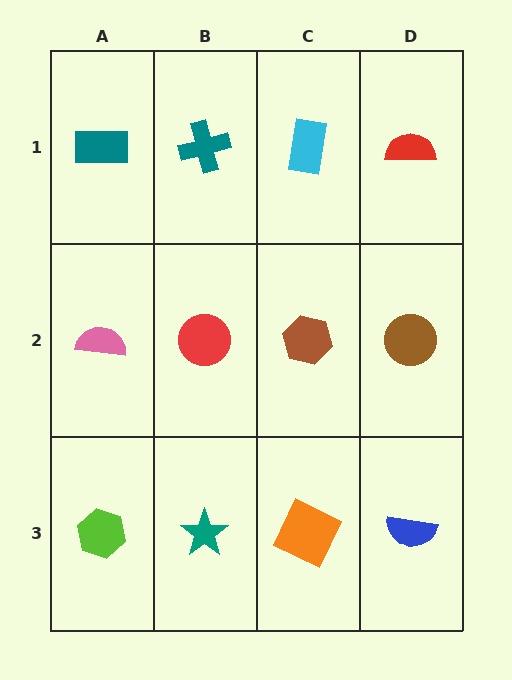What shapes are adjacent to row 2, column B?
A teal cross (row 1, column B), a teal star (row 3, column B), a pink semicircle (row 2, column A), a brown hexagon (row 2, column C).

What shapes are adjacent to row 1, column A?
A pink semicircle (row 2, column A), a teal cross (row 1, column B).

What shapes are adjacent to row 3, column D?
A brown circle (row 2, column D), an orange square (row 3, column C).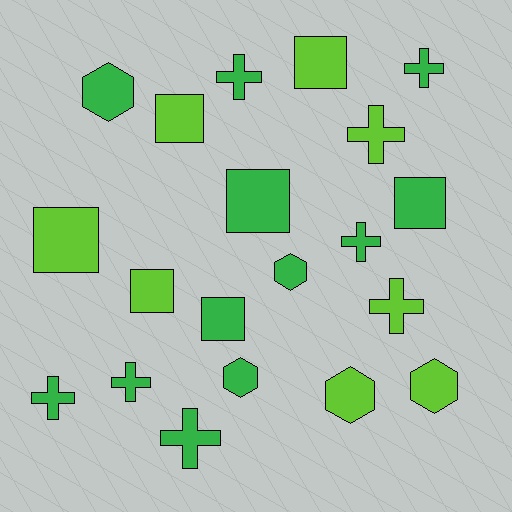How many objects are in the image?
There are 20 objects.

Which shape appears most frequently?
Cross, with 8 objects.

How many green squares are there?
There are 3 green squares.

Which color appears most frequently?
Green, with 12 objects.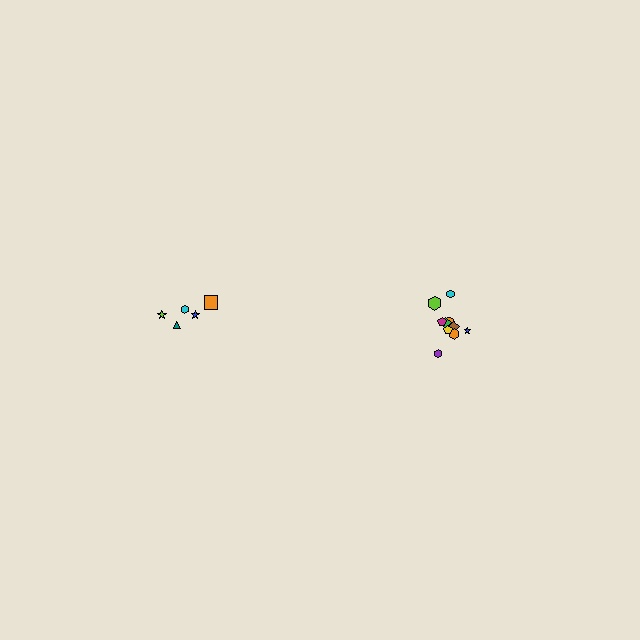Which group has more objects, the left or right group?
The right group.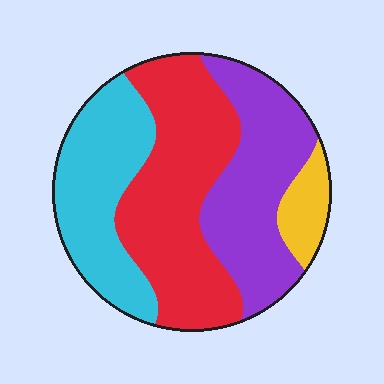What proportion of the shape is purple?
Purple covers roughly 30% of the shape.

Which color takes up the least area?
Yellow, at roughly 5%.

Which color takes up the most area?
Red, at roughly 40%.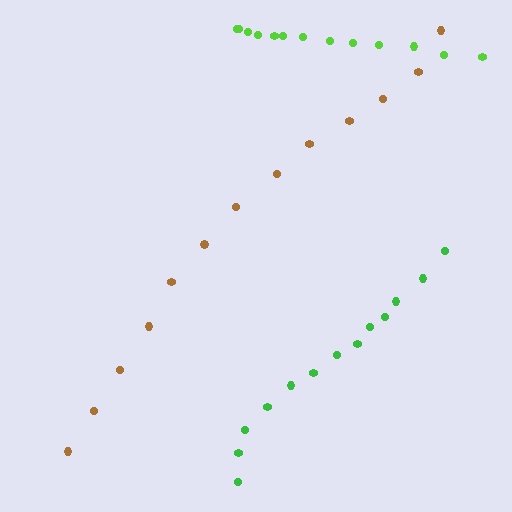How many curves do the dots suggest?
There are 3 distinct paths.